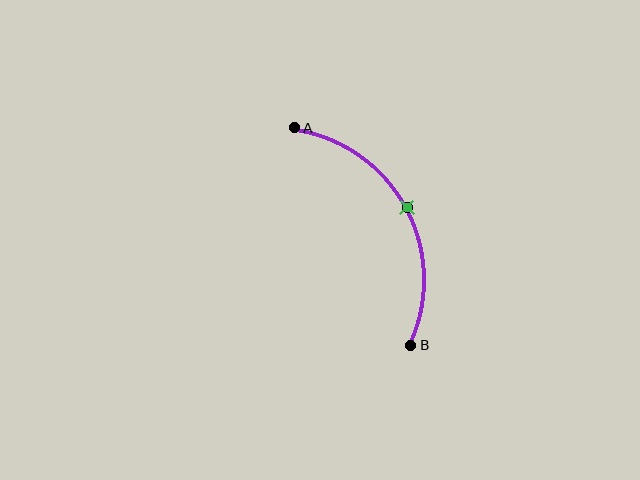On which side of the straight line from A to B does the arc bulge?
The arc bulges to the right of the straight line connecting A and B.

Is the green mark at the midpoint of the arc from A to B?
Yes. The green mark lies on the arc at equal arc-length from both A and B — it is the arc midpoint.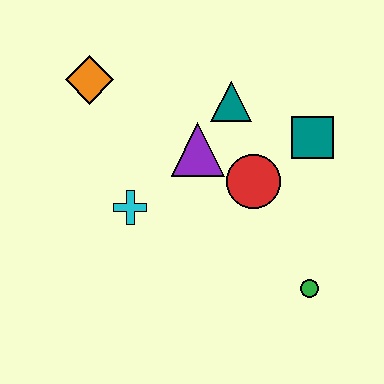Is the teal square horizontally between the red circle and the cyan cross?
No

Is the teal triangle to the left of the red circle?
Yes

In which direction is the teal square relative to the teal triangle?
The teal square is to the right of the teal triangle.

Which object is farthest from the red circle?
The orange diamond is farthest from the red circle.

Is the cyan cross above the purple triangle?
No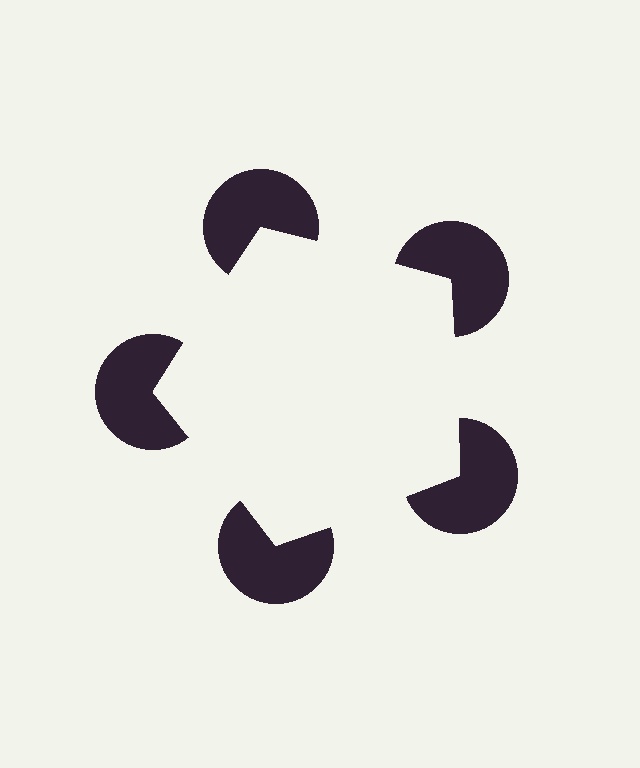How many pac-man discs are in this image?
There are 5 — one at each vertex of the illusory pentagon.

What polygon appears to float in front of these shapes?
An illusory pentagon — its edges are inferred from the aligned wedge cuts in the pac-man discs, not physically drawn.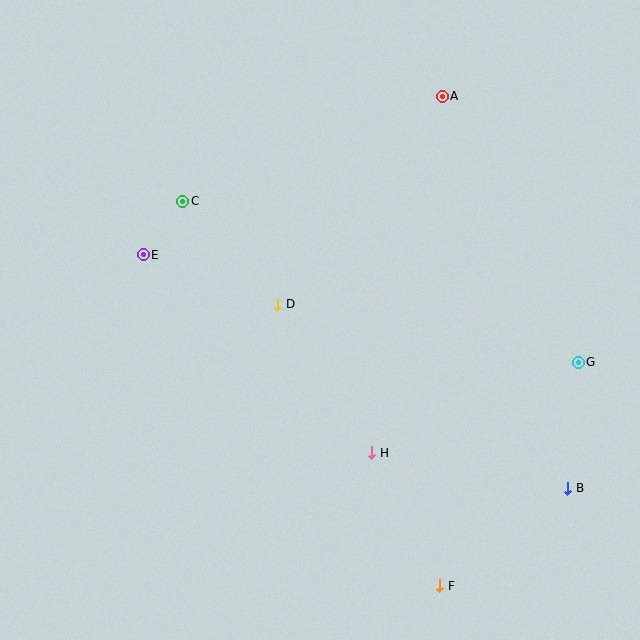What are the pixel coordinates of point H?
Point H is at (372, 453).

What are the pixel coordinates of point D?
Point D is at (278, 304).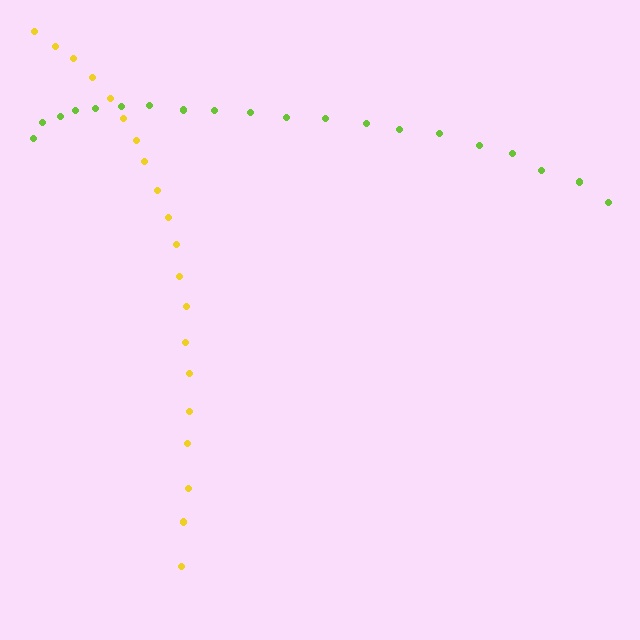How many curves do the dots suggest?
There are 2 distinct paths.